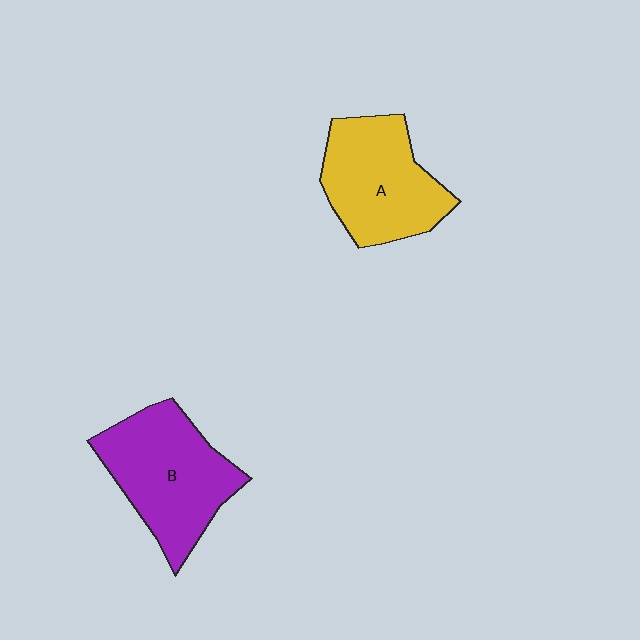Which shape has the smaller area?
Shape A (yellow).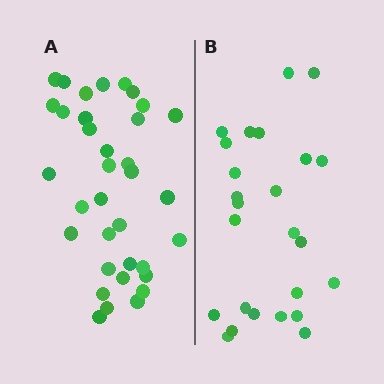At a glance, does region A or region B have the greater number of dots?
Region A (the left region) has more dots.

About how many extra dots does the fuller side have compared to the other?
Region A has roughly 10 or so more dots than region B.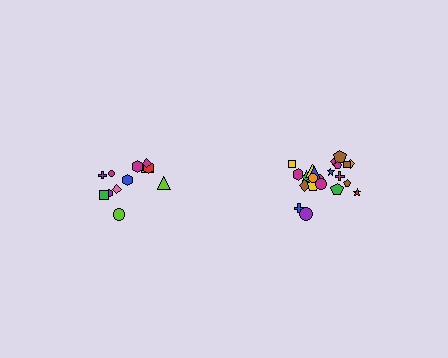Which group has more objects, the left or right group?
The right group.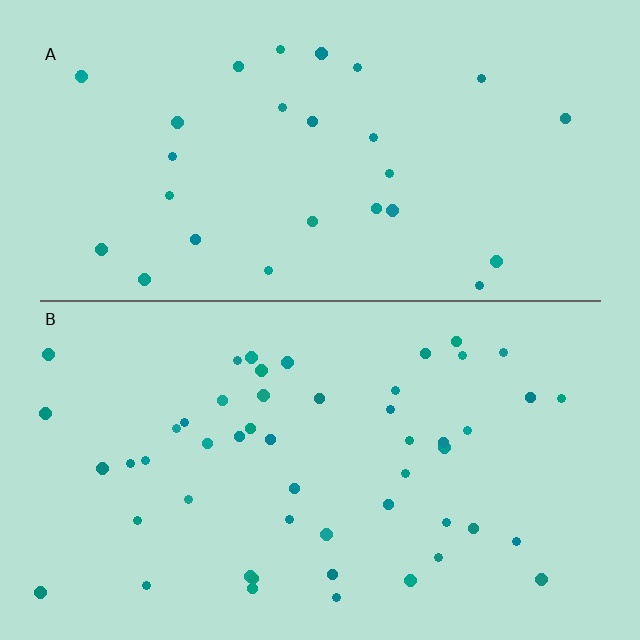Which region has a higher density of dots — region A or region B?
B (the bottom).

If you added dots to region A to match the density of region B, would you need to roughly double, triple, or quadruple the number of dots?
Approximately double.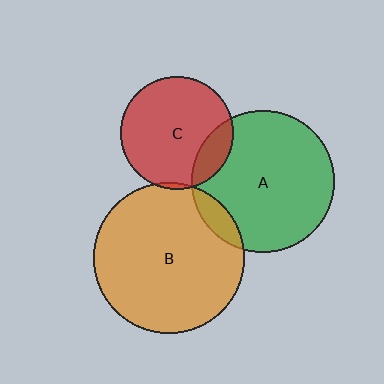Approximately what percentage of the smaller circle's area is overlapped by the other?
Approximately 5%.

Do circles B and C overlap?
Yes.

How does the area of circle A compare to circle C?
Approximately 1.6 times.